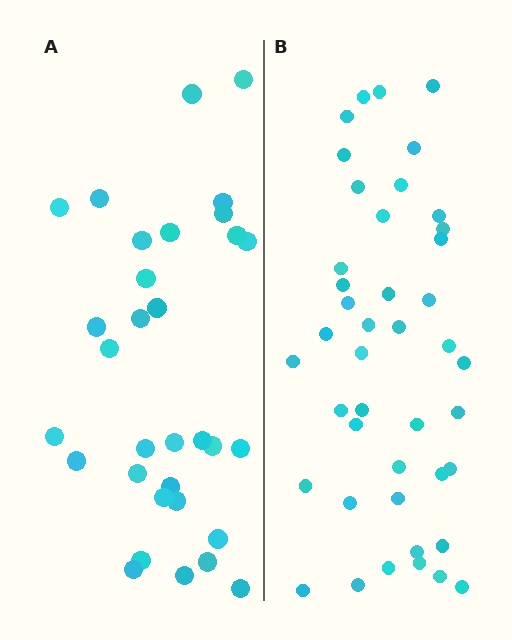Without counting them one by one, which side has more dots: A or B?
Region B (the right region) has more dots.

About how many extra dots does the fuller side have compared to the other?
Region B has roughly 12 or so more dots than region A.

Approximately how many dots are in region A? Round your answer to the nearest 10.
About 30 dots. (The exact count is 32, which rounds to 30.)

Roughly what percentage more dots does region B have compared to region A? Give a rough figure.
About 35% more.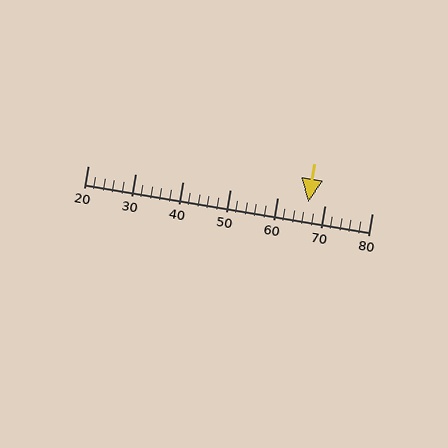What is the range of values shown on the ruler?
The ruler shows values from 20 to 80.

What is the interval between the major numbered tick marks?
The major tick marks are spaced 10 units apart.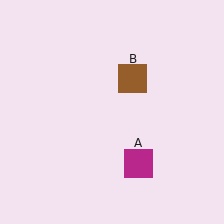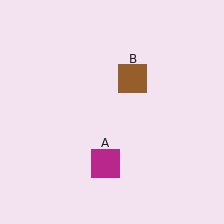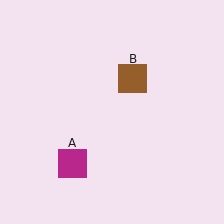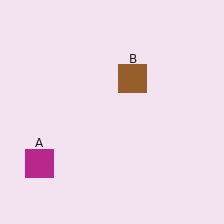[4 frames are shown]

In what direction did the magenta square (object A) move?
The magenta square (object A) moved left.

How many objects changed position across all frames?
1 object changed position: magenta square (object A).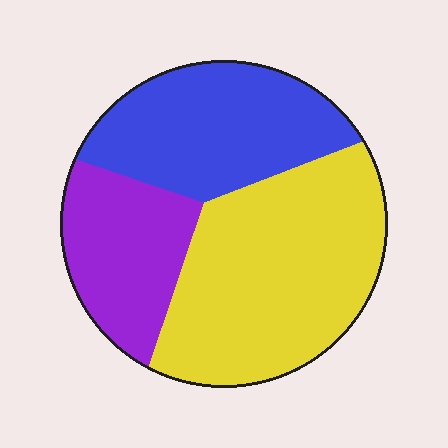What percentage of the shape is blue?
Blue covers 31% of the shape.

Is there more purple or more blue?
Blue.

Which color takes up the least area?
Purple, at roughly 20%.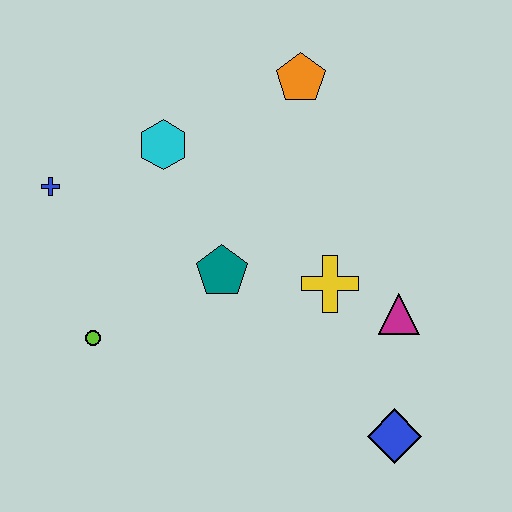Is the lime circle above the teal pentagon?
No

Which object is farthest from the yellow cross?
The blue cross is farthest from the yellow cross.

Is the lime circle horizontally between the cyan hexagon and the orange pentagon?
No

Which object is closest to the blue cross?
The cyan hexagon is closest to the blue cross.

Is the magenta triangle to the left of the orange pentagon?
No